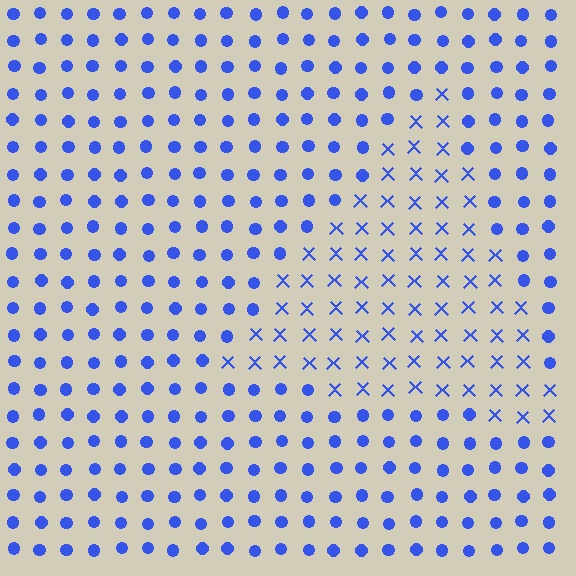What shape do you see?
I see a triangle.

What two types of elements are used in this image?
The image uses X marks inside the triangle region and circles outside it.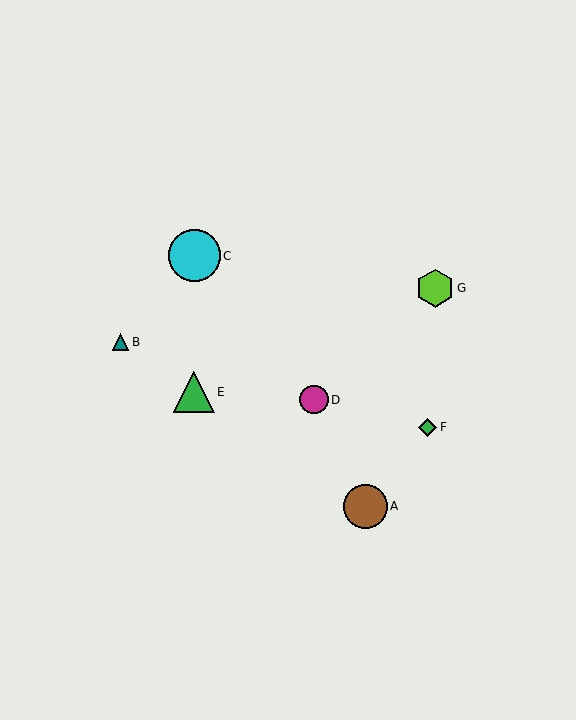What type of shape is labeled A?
Shape A is a brown circle.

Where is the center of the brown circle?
The center of the brown circle is at (366, 506).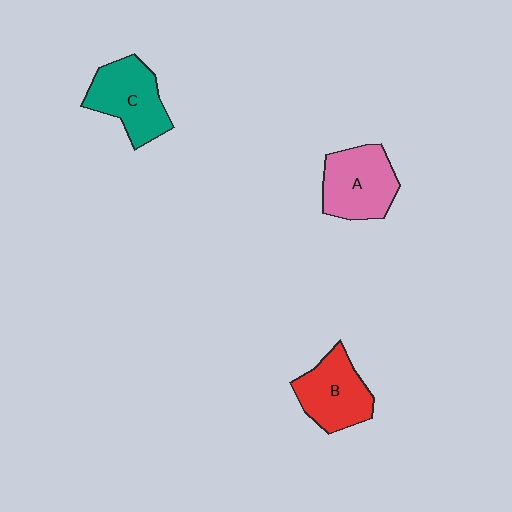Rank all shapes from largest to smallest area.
From largest to smallest: A (pink), C (teal), B (red).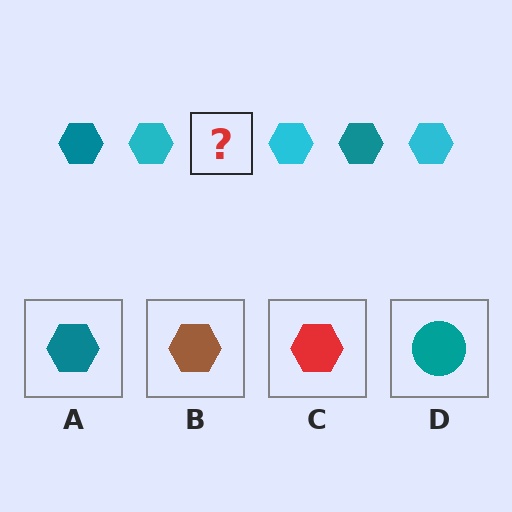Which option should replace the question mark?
Option A.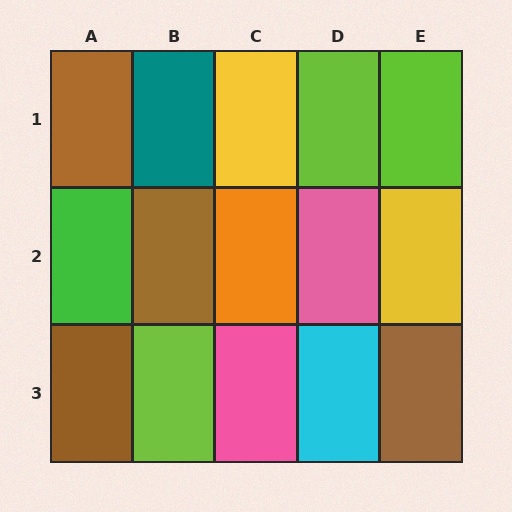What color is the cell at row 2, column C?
Orange.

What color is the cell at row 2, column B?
Brown.